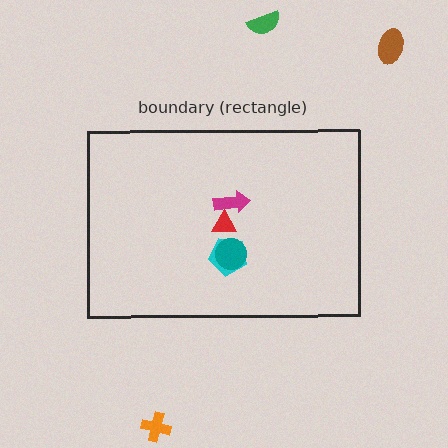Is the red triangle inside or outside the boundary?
Inside.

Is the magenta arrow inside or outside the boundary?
Inside.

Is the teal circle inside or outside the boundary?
Inside.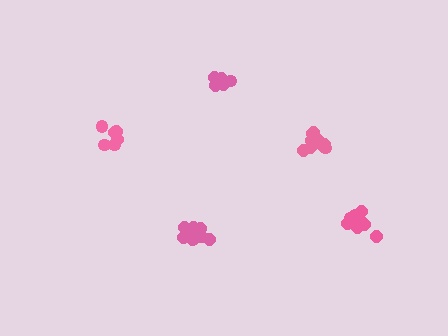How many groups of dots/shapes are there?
There are 5 groups.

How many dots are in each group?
Group 1: 11 dots, Group 2: 9 dots, Group 3: 6 dots, Group 4: 7 dots, Group 5: 9 dots (42 total).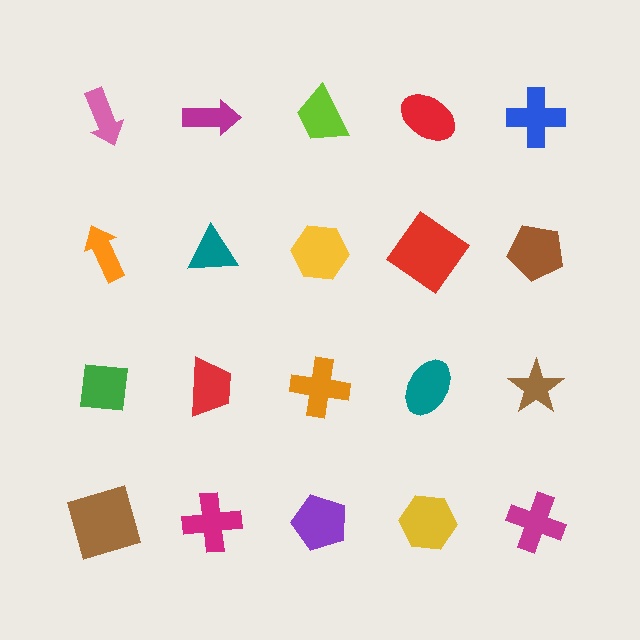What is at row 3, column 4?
A teal ellipse.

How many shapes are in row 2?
5 shapes.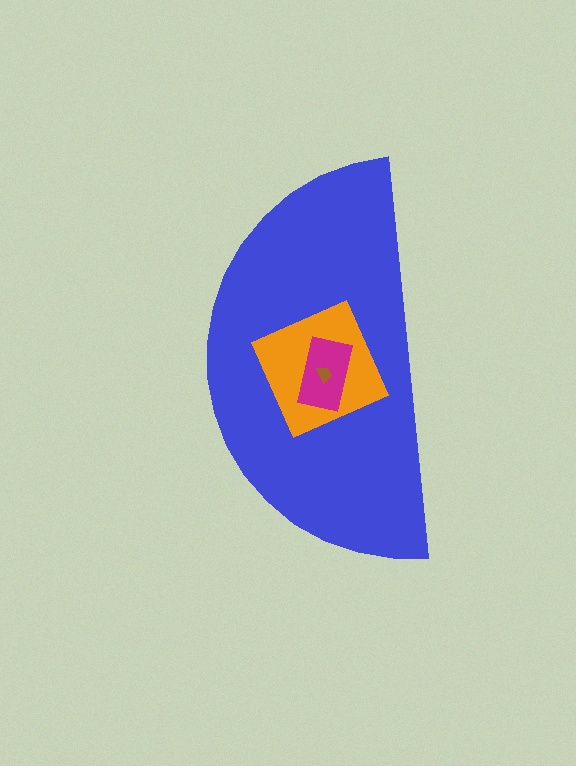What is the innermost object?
The brown trapezoid.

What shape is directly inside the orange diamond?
The magenta rectangle.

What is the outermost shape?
The blue semicircle.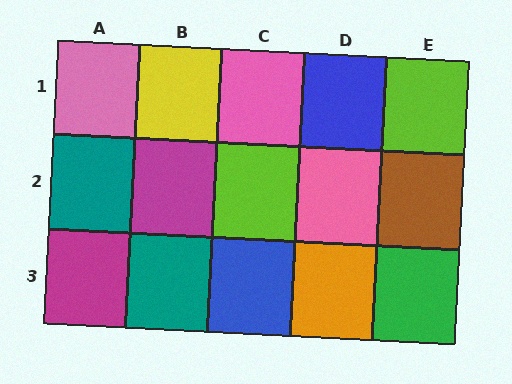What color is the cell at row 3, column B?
Teal.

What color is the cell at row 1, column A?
Pink.